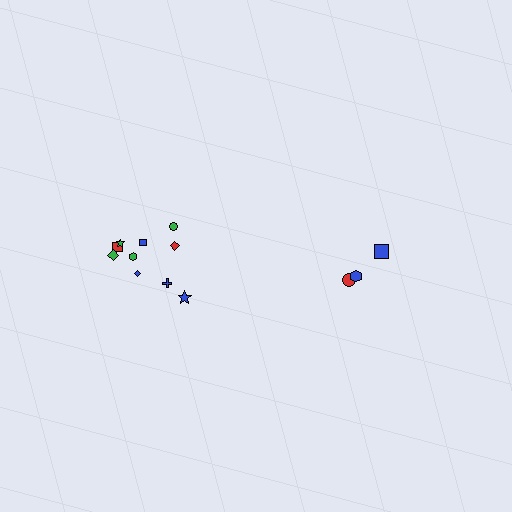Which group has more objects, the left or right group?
The left group.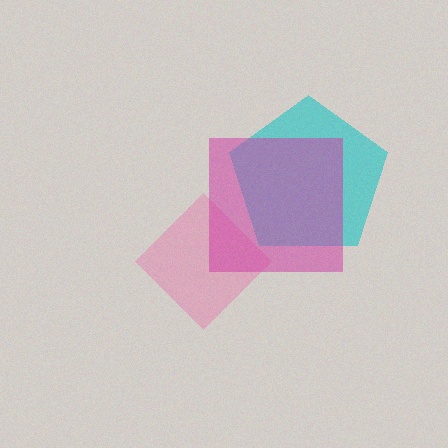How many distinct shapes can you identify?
There are 3 distinct shapes: a pink diamond, a cyan pentagon, a magenta square.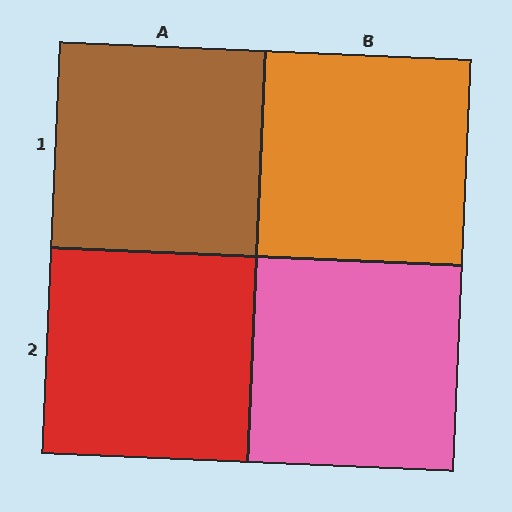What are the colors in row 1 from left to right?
Brown, orange.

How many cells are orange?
1 cell is orange.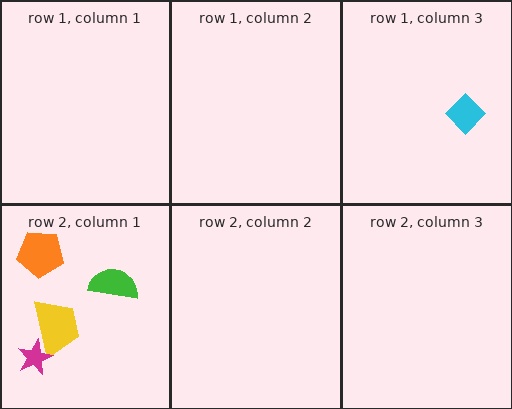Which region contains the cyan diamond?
The row 1, column 3 region.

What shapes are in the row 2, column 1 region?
The green semicircle, the orange pentagon, the yellow trapezoid, the magenta star.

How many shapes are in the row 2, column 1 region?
4.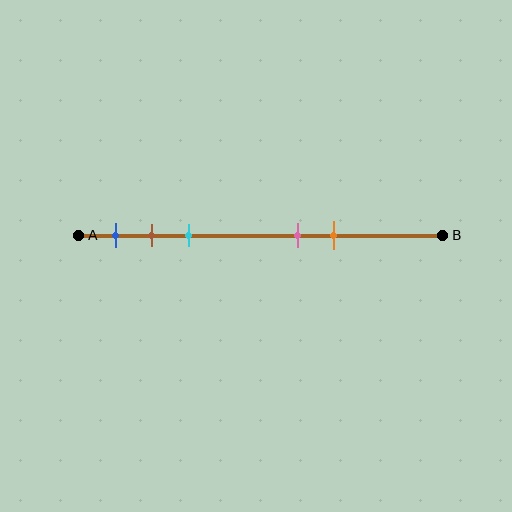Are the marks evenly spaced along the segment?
No, the marks are not evenly spaced.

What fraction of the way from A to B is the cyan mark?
The cyan mark is approximately 30% (0.3) of the way from A to B.